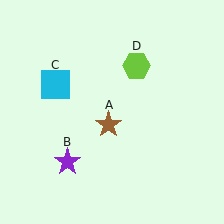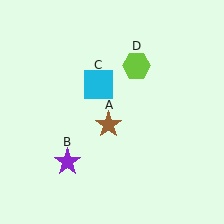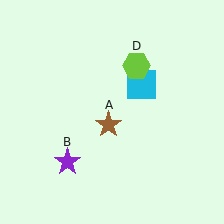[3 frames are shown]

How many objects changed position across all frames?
1 object changed position: cyan square (object C).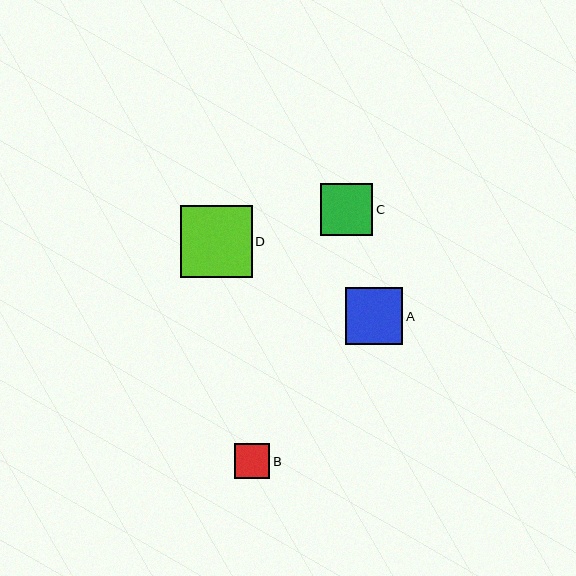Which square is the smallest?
Square B is the smallest with a size of approximately 35 pixels.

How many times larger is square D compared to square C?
Square D is approximately 1.4 times the size of square C.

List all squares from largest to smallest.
From largest to smallest: D, A, C, B.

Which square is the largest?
Square D is the largest with a size of approximately 71 pixels.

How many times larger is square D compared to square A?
Square D is approximately 1.2 times the size of square A.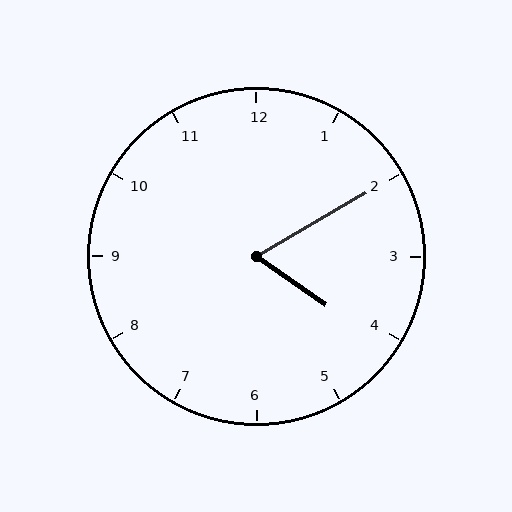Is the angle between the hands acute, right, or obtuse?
It is acute.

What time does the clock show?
4:10.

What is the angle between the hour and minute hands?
Approximately 65 degrees.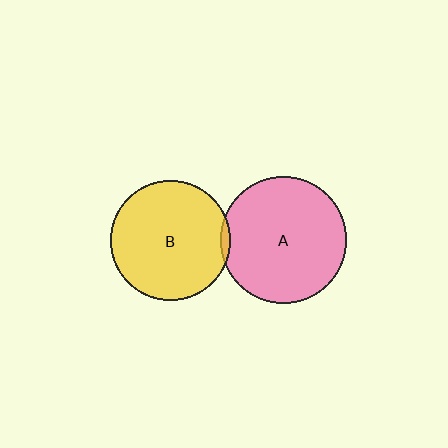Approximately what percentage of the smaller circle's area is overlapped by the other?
Approximately 5%.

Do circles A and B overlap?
Yes.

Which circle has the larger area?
Circle A (pink).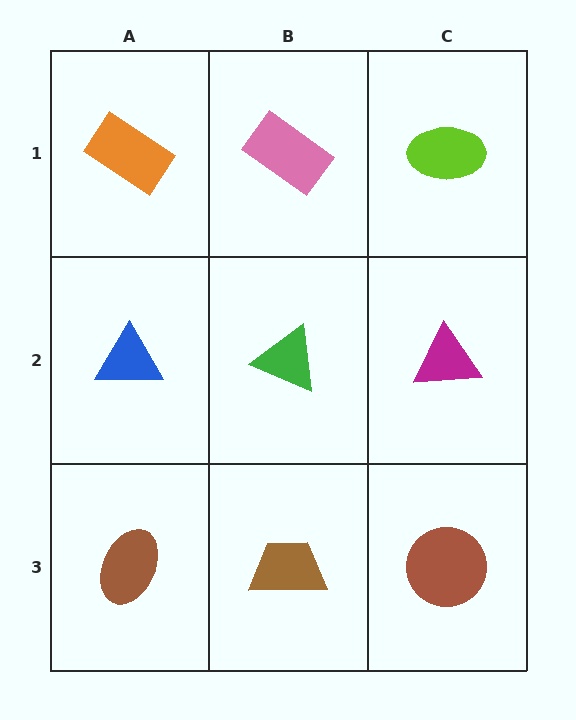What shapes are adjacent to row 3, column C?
A magenta triangle (row 2, column C), a brown trapezoid (row 3, column B).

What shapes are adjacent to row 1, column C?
A magenta triangle (row 2, column C), a pink rectangle (row 1, column B).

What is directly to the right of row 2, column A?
A green triangle.